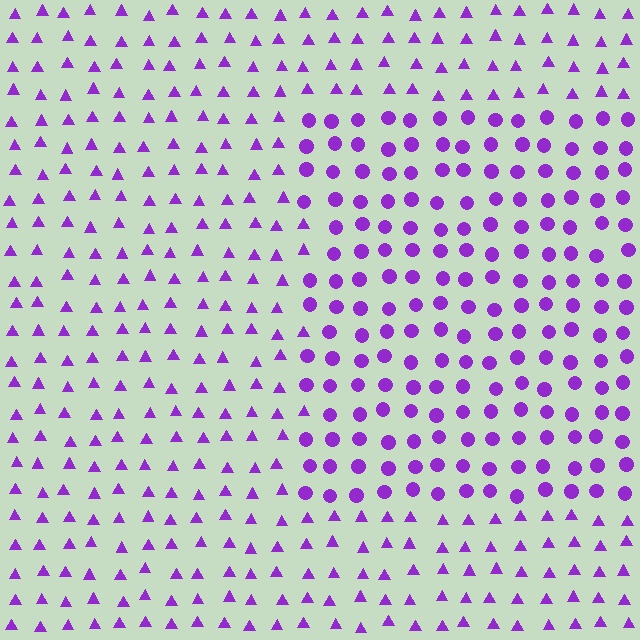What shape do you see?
I see a rectangle.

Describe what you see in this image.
The image is filled with small purple elements arranged in a uniform grid. A rectangle-shaped region contains circles, while the surrounding area contains triangles. The boundary is defined purely by the change in element shape.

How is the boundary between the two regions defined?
The boundary is defined by a change in element shape: circles inside vs. triangles outside. All elements share the same color and spacing.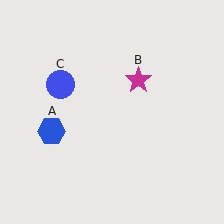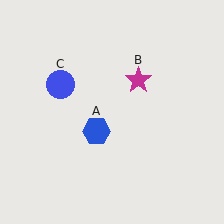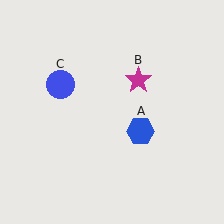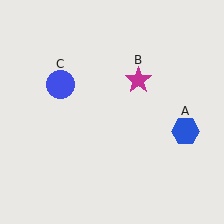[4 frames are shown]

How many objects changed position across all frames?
1 object changed position: blue hexagon (object A).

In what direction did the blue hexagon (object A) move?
The blue hexagon (object A) moved right.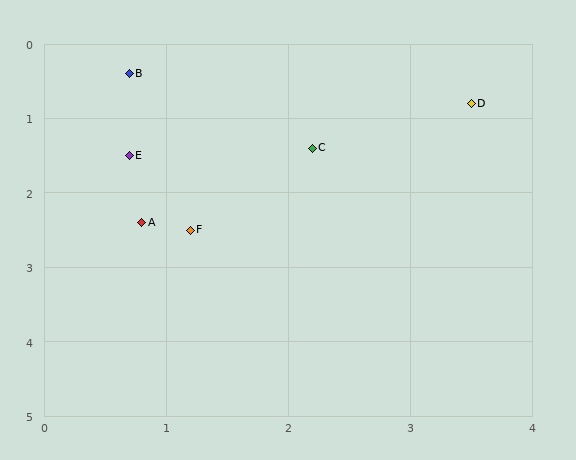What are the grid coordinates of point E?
Point E is at approximately (0.7, 1.5).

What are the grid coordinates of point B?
Point B is at approximately (0.7, 0.4).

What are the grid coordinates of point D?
Point D is at approximately (3.5, 0.8).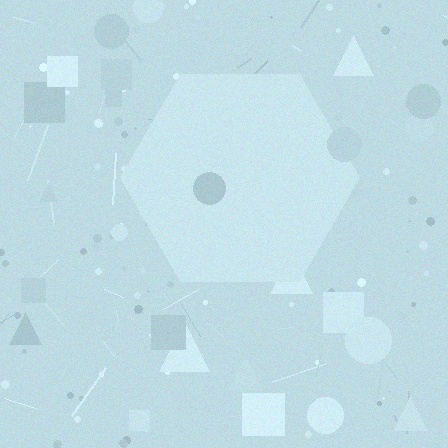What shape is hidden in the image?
A hexagon is hidden in the image.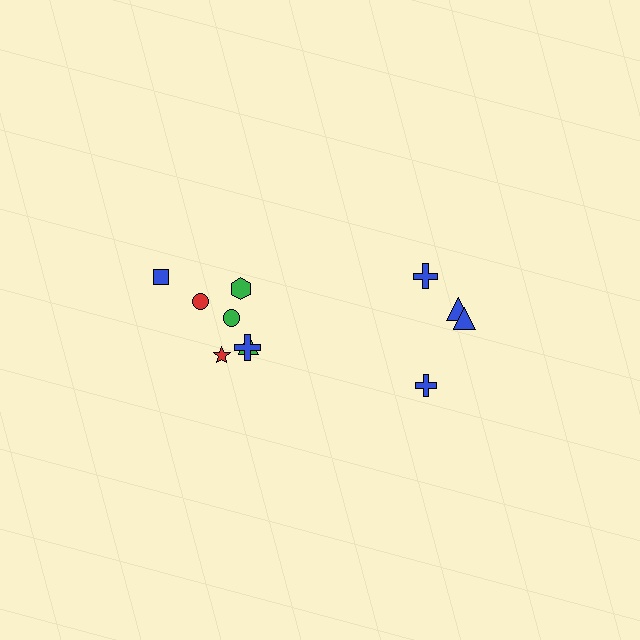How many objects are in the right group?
There are 4 objects.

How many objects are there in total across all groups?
There are 11 objects.